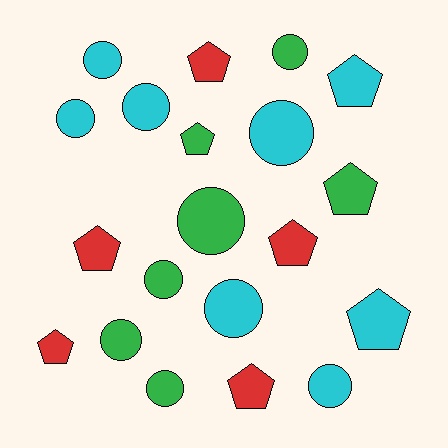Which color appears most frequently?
Cyan, with 8 objects.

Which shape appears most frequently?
Circle, with 11 objects.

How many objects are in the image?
There are 20 objects.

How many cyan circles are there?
There are 6 cyan circles.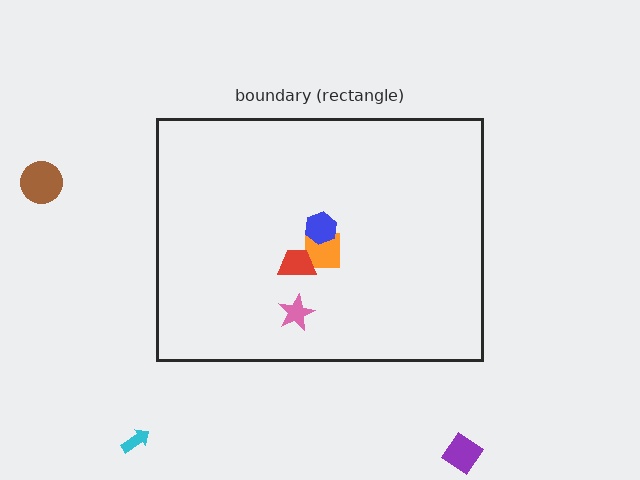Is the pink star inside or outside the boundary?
Inside.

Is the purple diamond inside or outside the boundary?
Outside.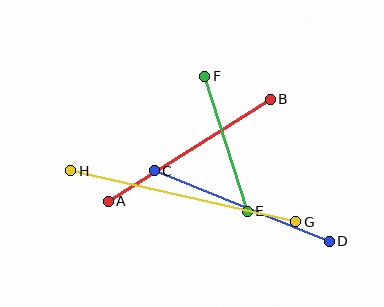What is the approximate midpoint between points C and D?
The midpoint is at approximately (242, 206) pixels.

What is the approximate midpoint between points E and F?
The midpoint is at approximately (226, 144) pixels.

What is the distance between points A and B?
The distance is approximately 191 pixels.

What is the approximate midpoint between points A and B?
The midpoint is at approximately (189, 150) pixels.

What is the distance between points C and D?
The distance is approximately 189 pixels.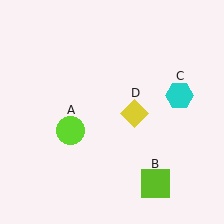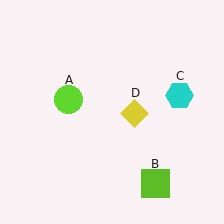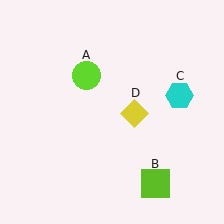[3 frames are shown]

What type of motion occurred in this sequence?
The lime circle (object A) rotated clockwise around the center of the scene.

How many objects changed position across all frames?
1 object changed position: lime circle (object A).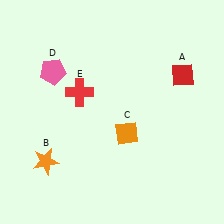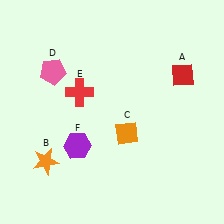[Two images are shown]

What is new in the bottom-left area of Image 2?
A purple hexagon (F) was added in the bottom-left area of Image 2.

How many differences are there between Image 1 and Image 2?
There is 1 difference between the two images.